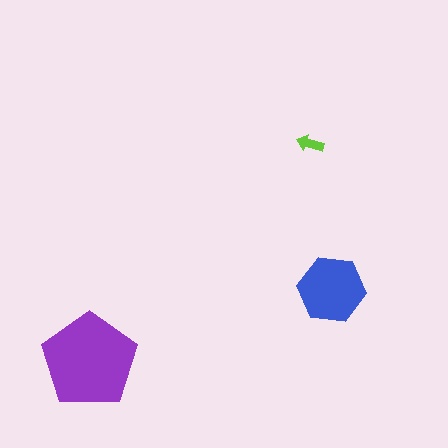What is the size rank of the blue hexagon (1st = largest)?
2nd.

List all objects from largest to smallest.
The purple pentagon, the blue hexagon, the lime arrow.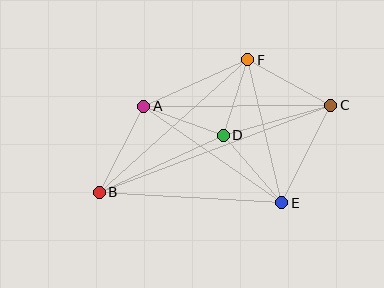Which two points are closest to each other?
Points D and F are closest to each other.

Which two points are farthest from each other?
Points B and C are farthest from each other.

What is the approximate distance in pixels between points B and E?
The distance between B and E is approximately 183 pixels.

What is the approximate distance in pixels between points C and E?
The distance between C and E is approximately 109 pixels.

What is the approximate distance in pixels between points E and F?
The distance between E and F is approximately 147 pixels.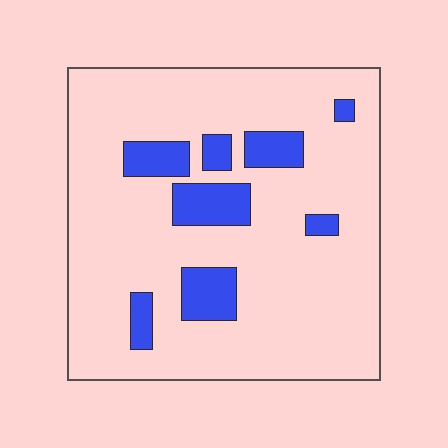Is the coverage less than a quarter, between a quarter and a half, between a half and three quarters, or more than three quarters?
Less than a quarter.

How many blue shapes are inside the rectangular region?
8.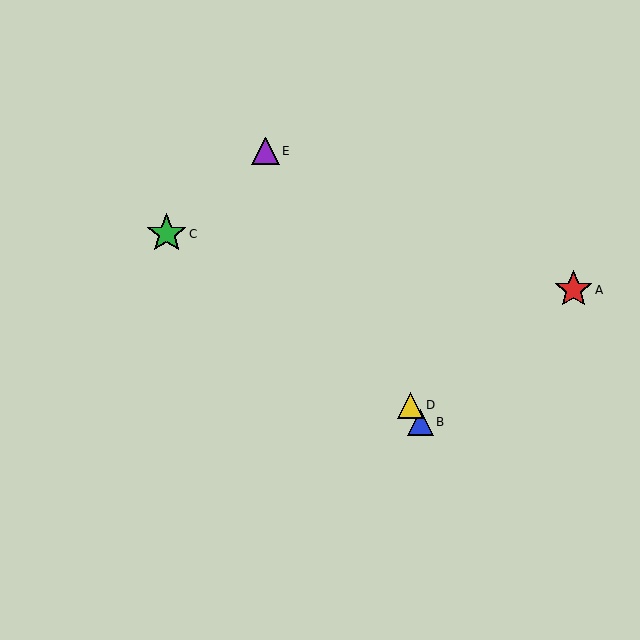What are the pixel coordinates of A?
Object A is at (573, 290).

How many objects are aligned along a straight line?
3 objects (B, D, E) are aligned along a straight line.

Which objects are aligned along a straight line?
Objects B, D, E are aligned along a straight line.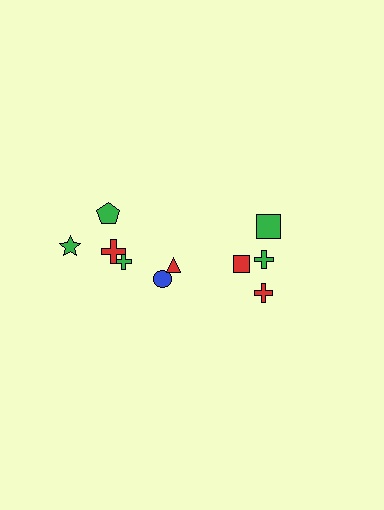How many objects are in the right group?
There are 4 objects.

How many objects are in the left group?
There are 6 objects.